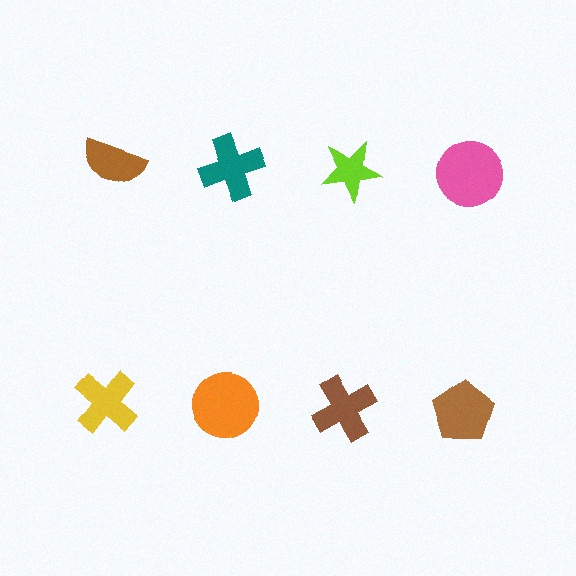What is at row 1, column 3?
A lime star.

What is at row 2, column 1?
A yellow cross.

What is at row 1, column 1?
A brown semicircle.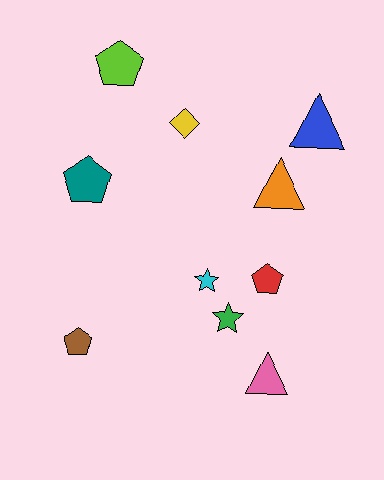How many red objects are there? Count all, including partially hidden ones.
There is 1 red object.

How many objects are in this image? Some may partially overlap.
There are 10 objects.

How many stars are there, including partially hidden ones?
There are 2 stars.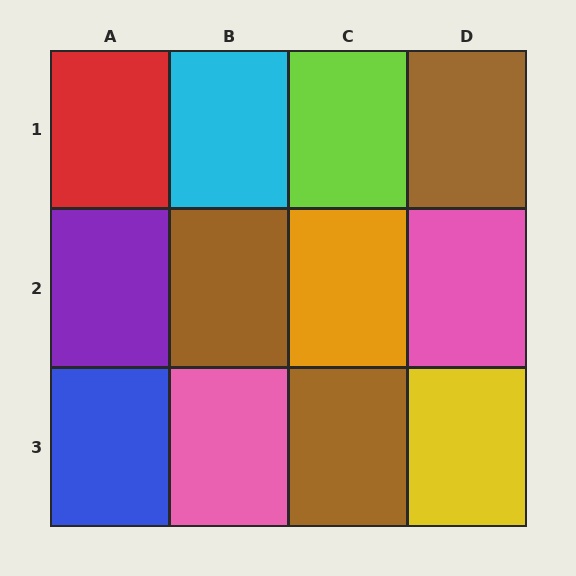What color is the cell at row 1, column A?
Red.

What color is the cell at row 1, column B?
Cyan.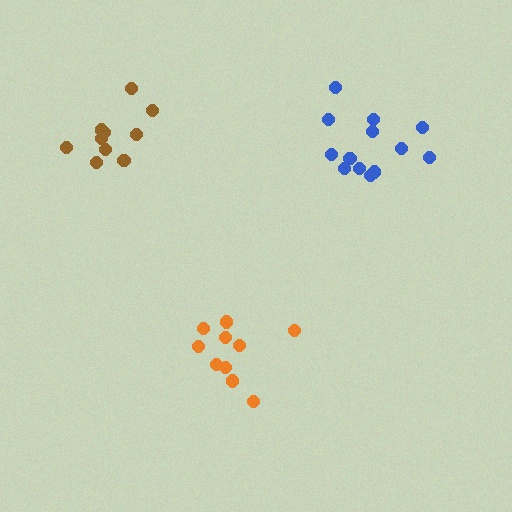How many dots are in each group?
Group 1: 13 dots, Group 2: 10 dots, Group 3: 10 dots (33 total).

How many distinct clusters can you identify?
There are 3 distinct clusters.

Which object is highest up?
The brown cluster is topmost.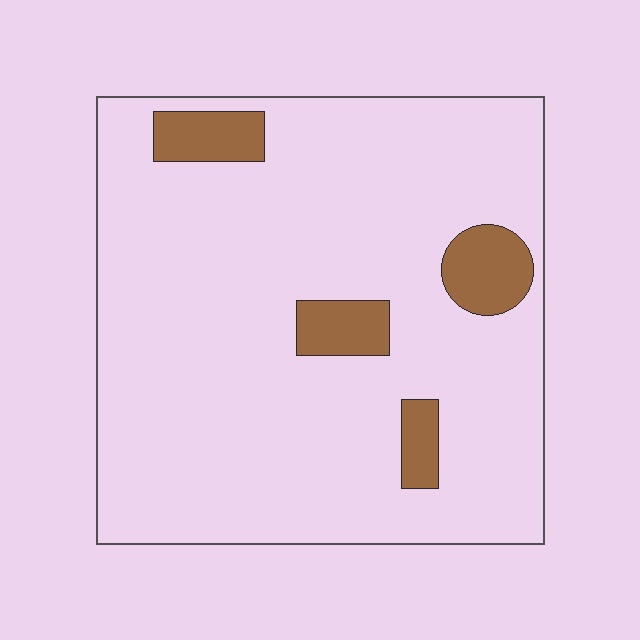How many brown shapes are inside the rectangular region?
4.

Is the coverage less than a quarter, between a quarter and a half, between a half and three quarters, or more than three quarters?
Less than a quarter.